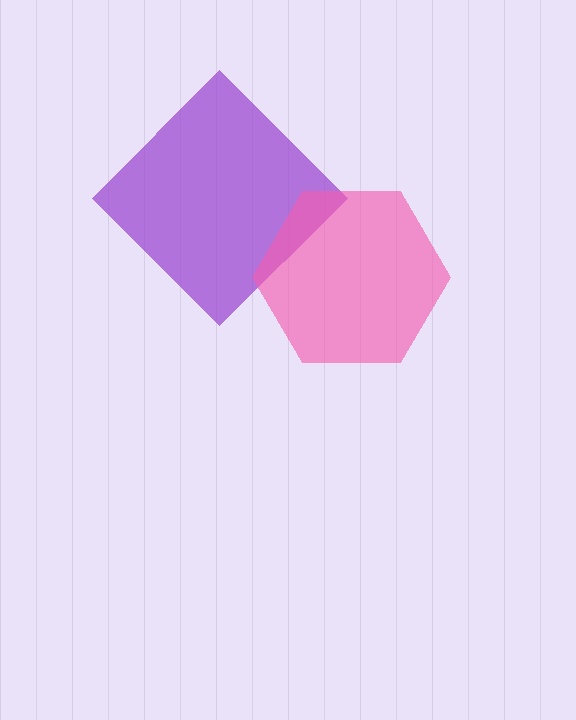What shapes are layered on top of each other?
The layered shapes are: a purple diamond, a pink hexagon.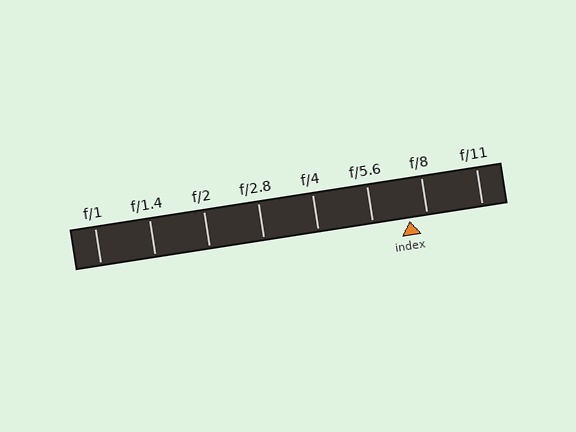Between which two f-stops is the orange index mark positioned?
The index mark is between f/5.6 and f/8.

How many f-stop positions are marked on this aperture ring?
There are 8 f-stop positions marked.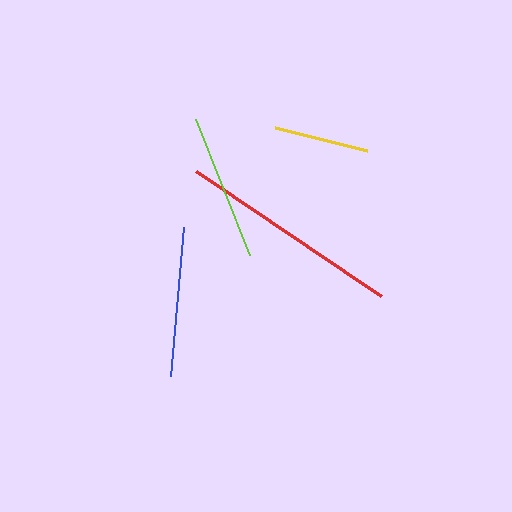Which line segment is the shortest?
The yellow line is the shortest at approximately 95 pixels.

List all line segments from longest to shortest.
From longest to shortest: red, blue, lime, yellow.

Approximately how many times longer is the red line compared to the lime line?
The red line is approximately 1.5 times the length of the lime line.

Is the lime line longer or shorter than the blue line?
The blue line is longer than the lime line.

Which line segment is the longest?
The red line is the longest at approximately 224 pixels.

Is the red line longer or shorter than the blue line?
The red line is longer than the blue line.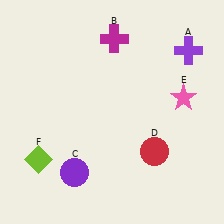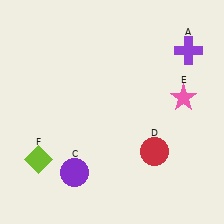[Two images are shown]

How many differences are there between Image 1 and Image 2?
There is 1 difference between the two images.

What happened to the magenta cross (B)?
The magenta cross (B) was removed in Image 2. It was in the top-right area of Image 1.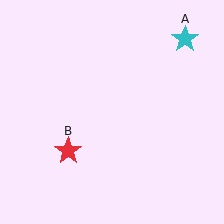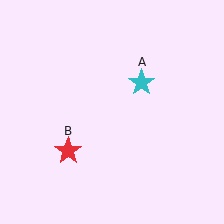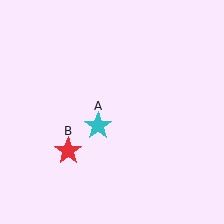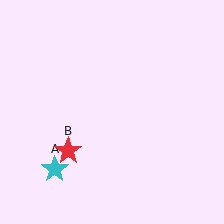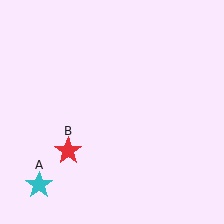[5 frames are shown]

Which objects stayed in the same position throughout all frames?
Red star (object B) remained stationary.